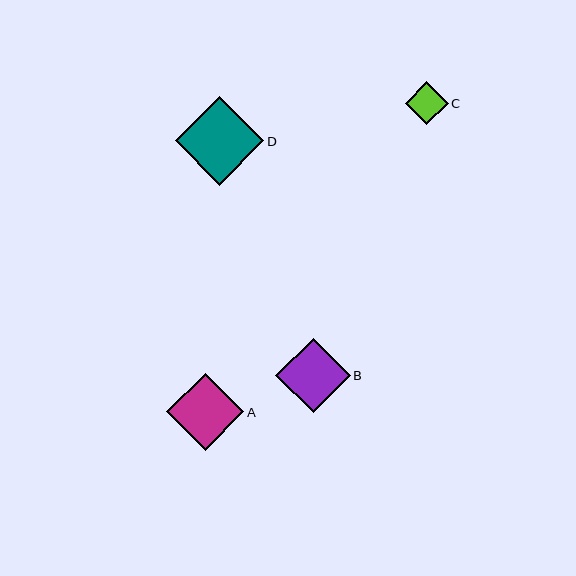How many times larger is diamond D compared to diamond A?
Diamond D is approximately 1.1 times the size of diamond A.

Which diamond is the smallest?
Diamond C is the smallest with a size of approximately 43 pixels.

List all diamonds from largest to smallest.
From largest to smallest: D, A, B, C.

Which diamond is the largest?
Diamond D is the largest with a size of approximately 88 pixels.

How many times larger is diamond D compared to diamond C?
Diamond D is approximately 2.0 times the size of diamond C.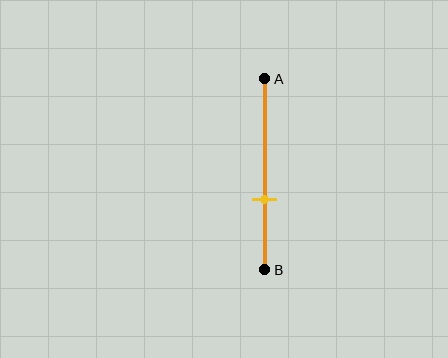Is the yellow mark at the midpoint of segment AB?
No, the mark is at about 65% from A, not at the 50% midpoint.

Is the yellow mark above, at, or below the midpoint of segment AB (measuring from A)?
The yellow mark is below the midpoint of segment AB.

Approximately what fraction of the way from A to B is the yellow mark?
The yellow mark is approximately 65% of the way from A to B.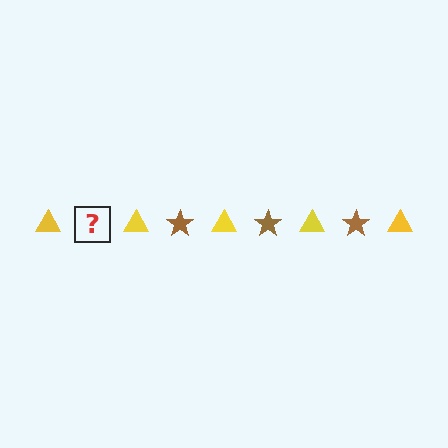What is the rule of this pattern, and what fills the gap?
The rule is that the pattern alternates between yellow triangle and brown star. The gap should be filled with a brown star.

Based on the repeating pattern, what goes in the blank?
The blank should be a brown star.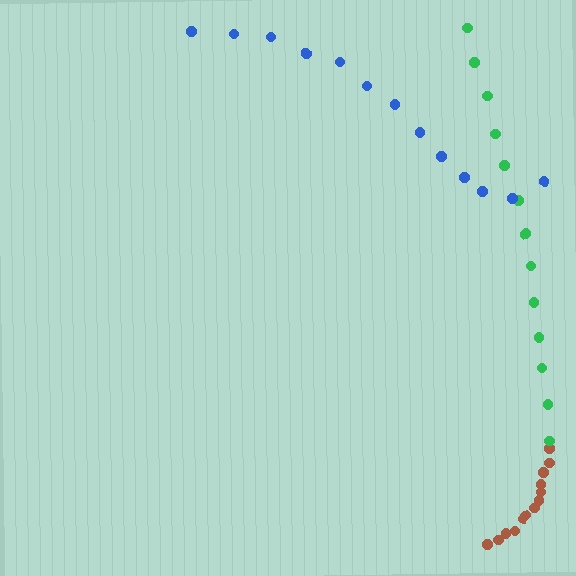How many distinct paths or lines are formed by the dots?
There are 3 distinct paths.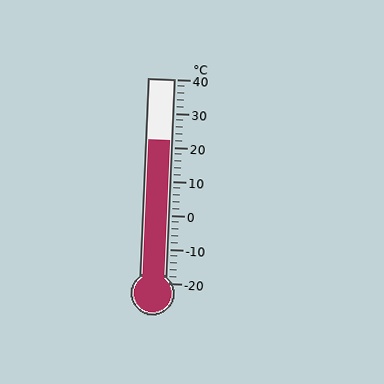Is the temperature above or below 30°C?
The temperature is below 30°C.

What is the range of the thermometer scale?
The thermometer scale ranges from -20°C to 40°C.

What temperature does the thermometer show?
The thermometer shows approximately 22°C.